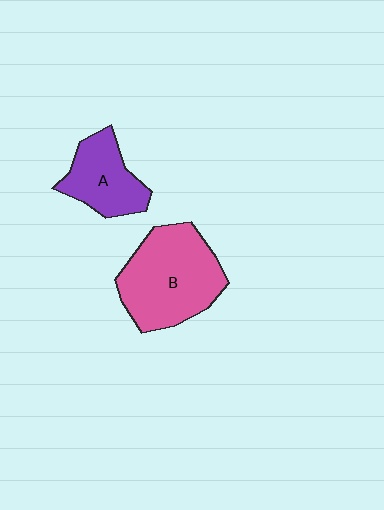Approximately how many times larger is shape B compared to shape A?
Approximately 1.7 times.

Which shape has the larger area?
Shape B (pink).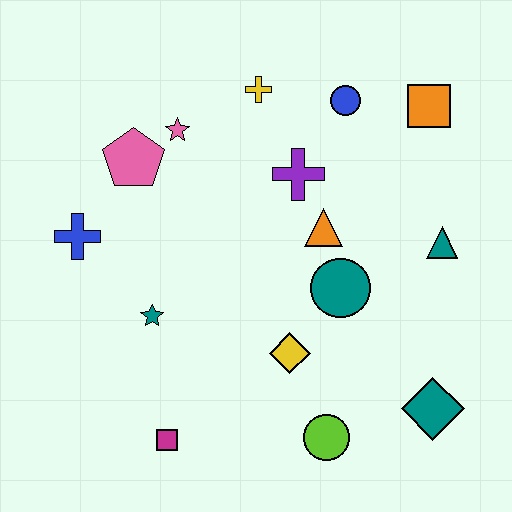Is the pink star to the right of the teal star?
Yes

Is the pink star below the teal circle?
No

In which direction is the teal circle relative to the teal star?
The teal circle is to the right of the teal star.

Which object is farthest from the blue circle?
The magenta square is farthest from the blue circle.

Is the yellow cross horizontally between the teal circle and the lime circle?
No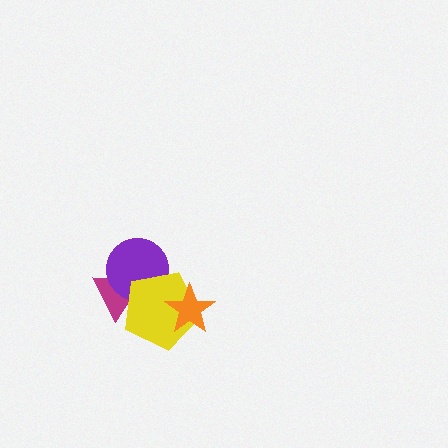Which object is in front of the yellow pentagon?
The orange star is in front of the yellow pentagon.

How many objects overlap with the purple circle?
2 objects overlap with the purple circle.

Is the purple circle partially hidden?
Yes, it is partially covered by another shape.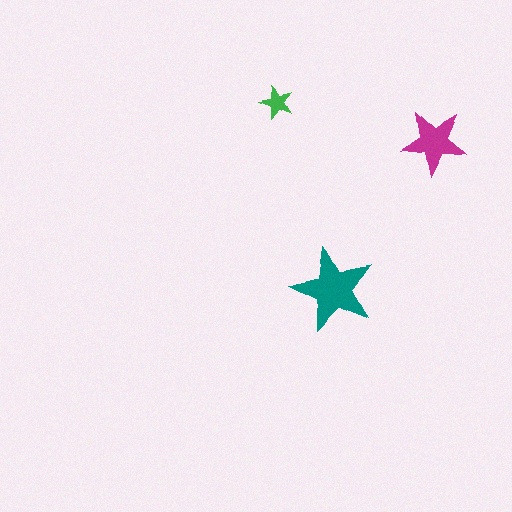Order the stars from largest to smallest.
the teal one, the magenta one, the green one.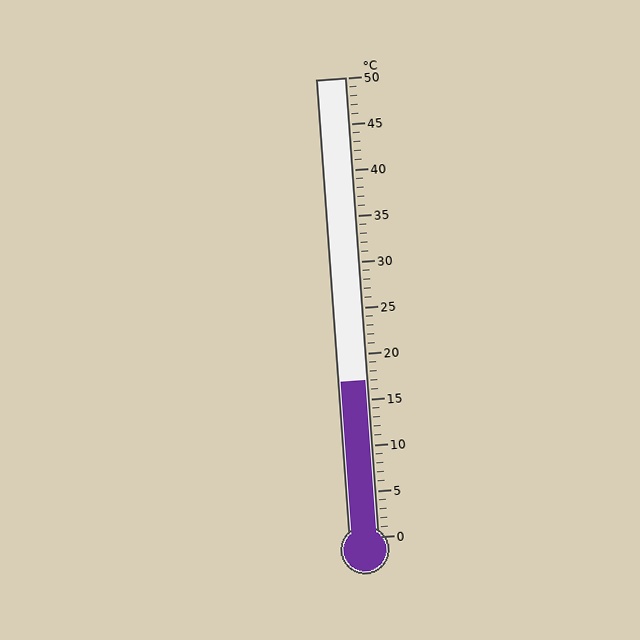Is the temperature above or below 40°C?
The temperature is below 40°C.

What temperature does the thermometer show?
The thermometer shows approximately 17°C.